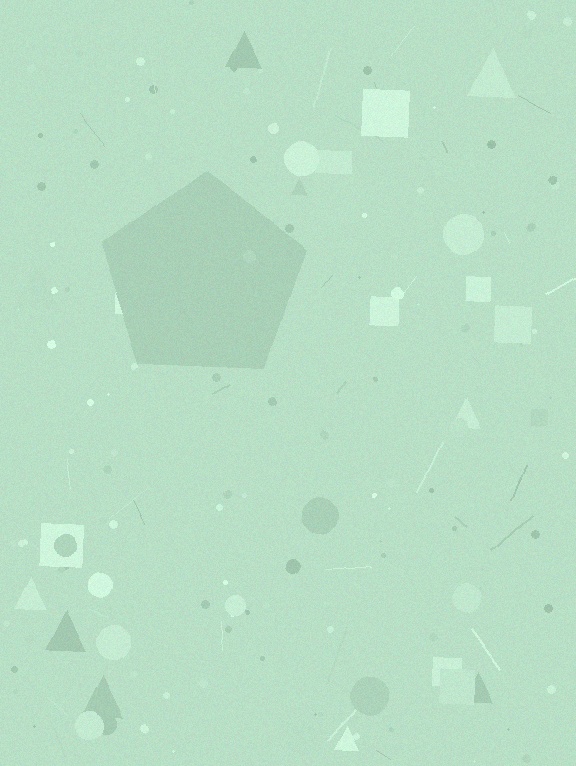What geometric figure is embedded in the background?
A pentagon is embedded in the background.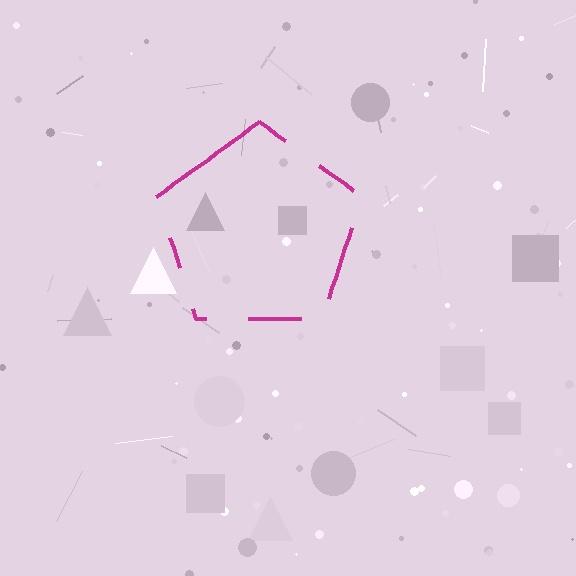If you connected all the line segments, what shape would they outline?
They would outline a pentagon.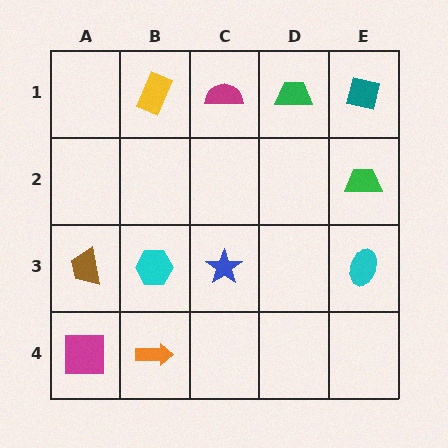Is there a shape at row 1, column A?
No, that cell is empty.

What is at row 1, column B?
A yellow rectangle.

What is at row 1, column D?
A green trapezoid.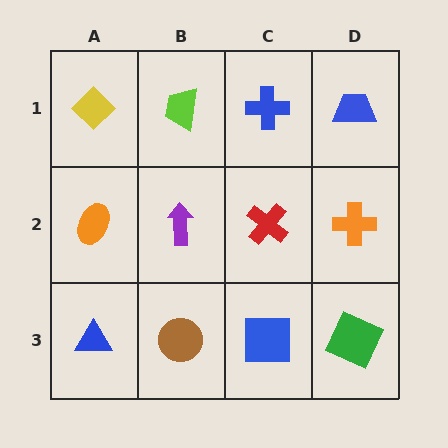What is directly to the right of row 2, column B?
A red cross.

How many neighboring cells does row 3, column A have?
2.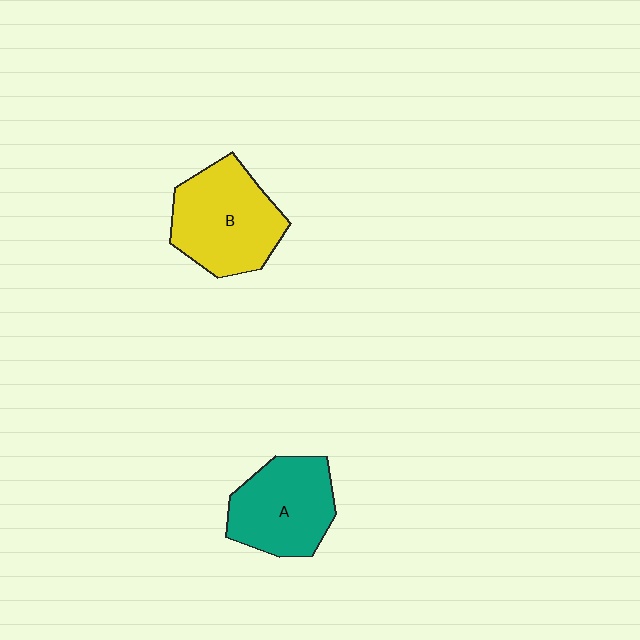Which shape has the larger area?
Shape B (yellow).